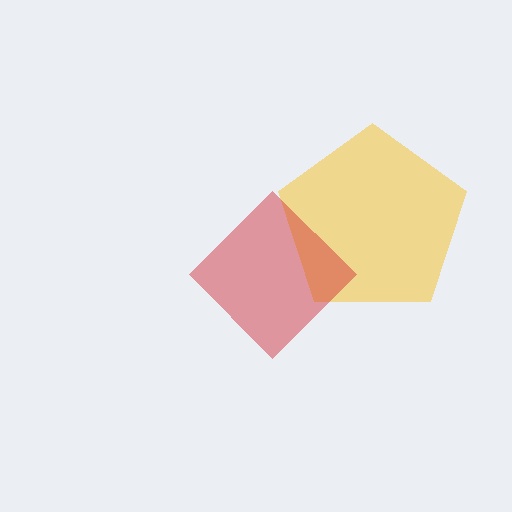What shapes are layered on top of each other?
The layered shapes are: a yellow pentagon, a red diamond.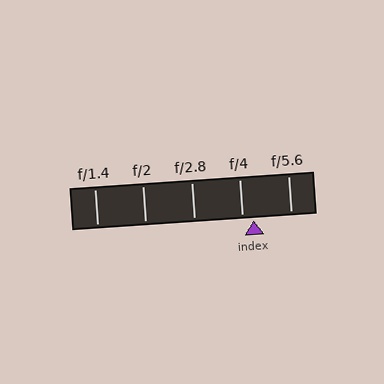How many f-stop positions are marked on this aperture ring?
There are 5 f-stop positions marked.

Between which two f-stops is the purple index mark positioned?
The index mark is between f/4 and f/5.6.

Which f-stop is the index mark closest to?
The index mark is closest to f/4.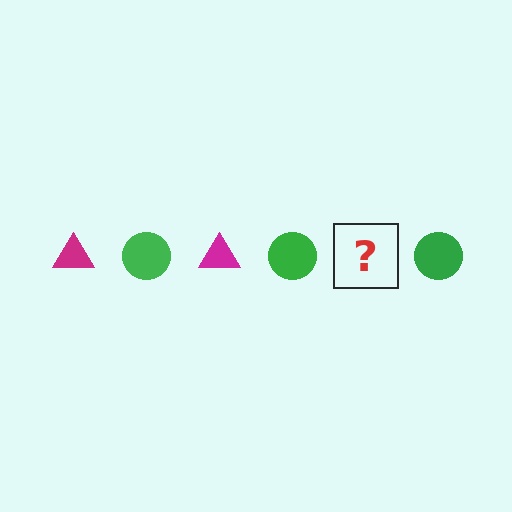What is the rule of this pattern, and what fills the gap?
The rule is that the pattern alternates between magenta triangle and green circle. The gap should be filled with a magenta triangle.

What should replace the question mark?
The question mark should be replaced with a magenta triangle.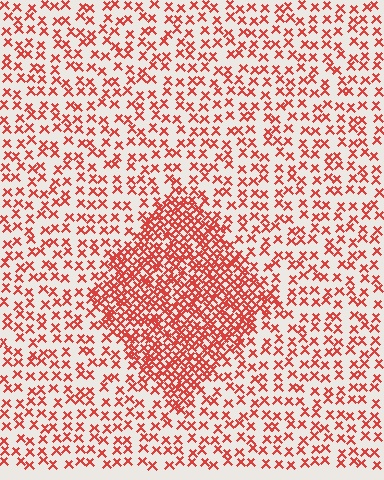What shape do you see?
I see a diamond.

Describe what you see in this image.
The image contains small red elements arranged at two different densities. A diamond-shaped region is visible where the elements are more densely packed than the surrounding area.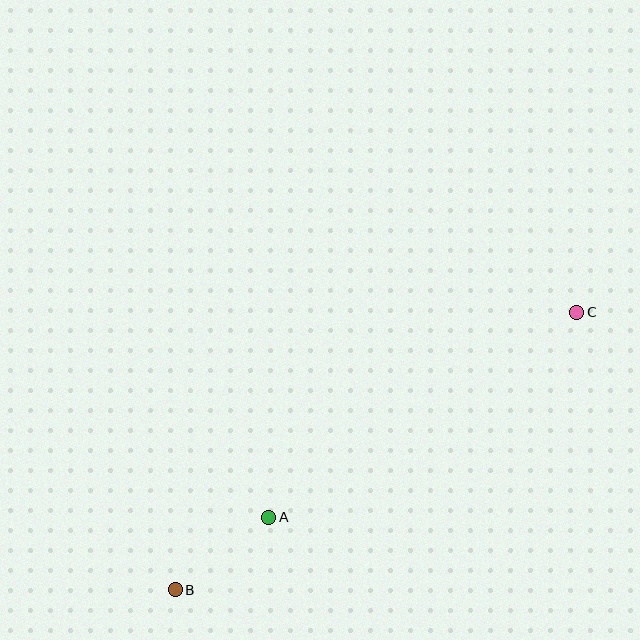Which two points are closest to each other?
Points A and B are closest to each other.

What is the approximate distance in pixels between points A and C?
The distance between A and C is approximately 370 pixels.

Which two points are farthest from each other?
Points B and C are farthest from each other.